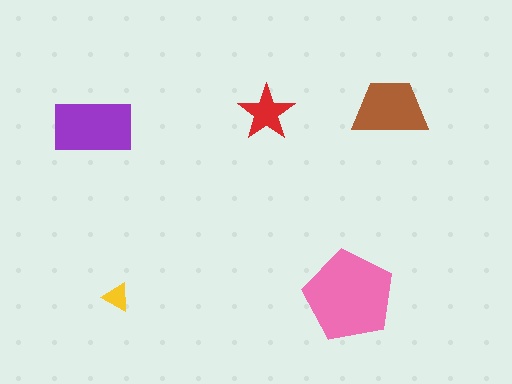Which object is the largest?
The pink pentagon.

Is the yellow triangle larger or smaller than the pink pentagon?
Smaller.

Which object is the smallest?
The yellow triangle.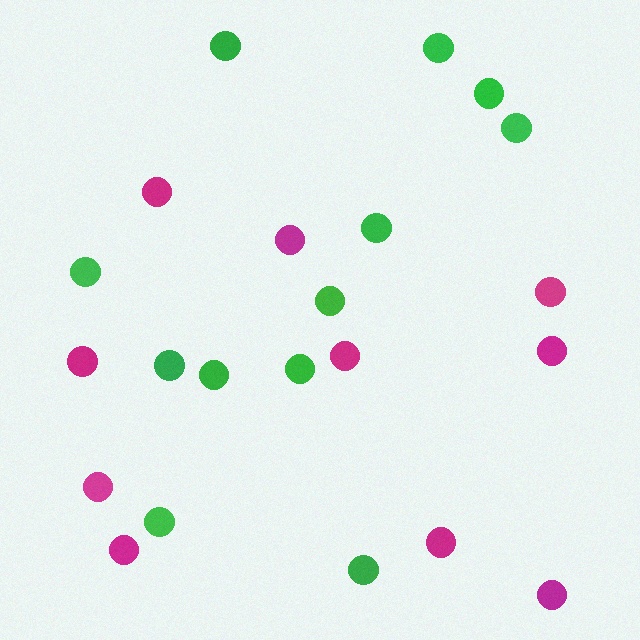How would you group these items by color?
There are 2 groups: one group of green circles (12) and one group of magenta circles (10).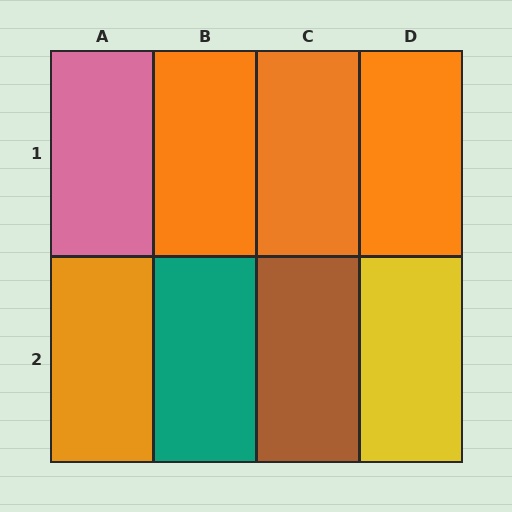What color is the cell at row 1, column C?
Orange.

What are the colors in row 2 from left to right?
Orange, teal, brown, yellow.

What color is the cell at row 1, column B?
Orange.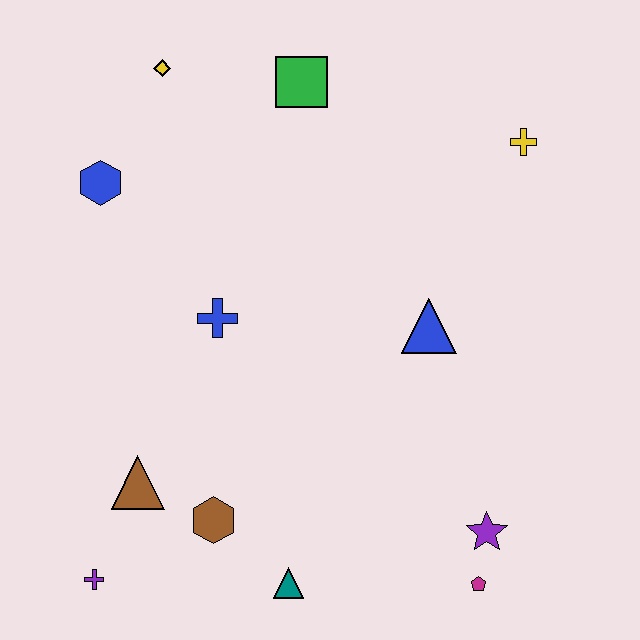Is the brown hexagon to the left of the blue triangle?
Yes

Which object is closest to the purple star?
The magenta pentagon is closest to the purple star.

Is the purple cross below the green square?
Yes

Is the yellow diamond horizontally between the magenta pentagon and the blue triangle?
No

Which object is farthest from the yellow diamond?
The magenta pentagon is farthest from the yellow diamond.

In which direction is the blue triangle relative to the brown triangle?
The blue triangle is to the right of the brown triangle.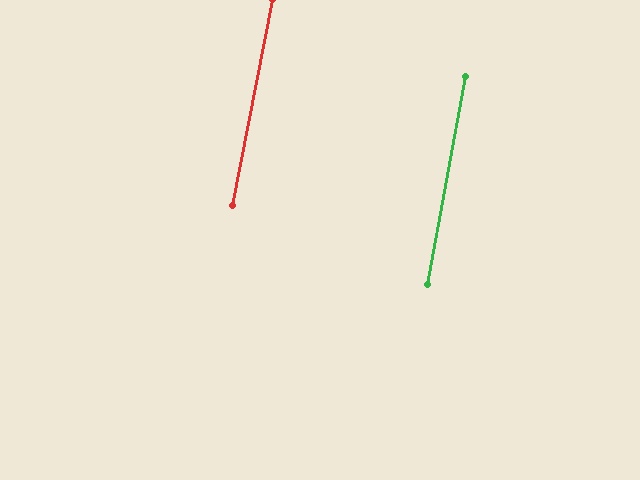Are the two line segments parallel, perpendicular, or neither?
Parallel — their directions differ by only 0.8°.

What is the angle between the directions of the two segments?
Approximately 1 degree.